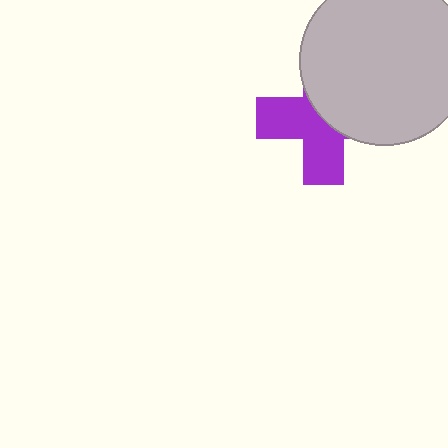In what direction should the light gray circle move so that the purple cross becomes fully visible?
The light gray circle should move toward the upper-right. That is the shortest direction to clear the overlap and leave the purple cross fully visible.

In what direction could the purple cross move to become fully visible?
The purple cross could move toward the lower-left. That would shift it out from behind the light gray circle entirely.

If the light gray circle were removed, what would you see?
You would see the complete purple cross.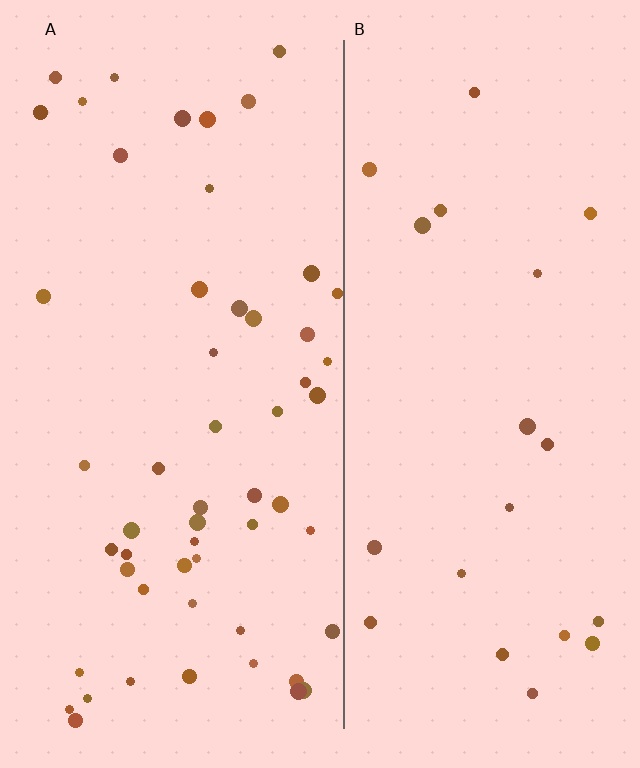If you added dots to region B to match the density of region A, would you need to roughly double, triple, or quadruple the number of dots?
Approximately triple.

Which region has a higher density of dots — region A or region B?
A (the left).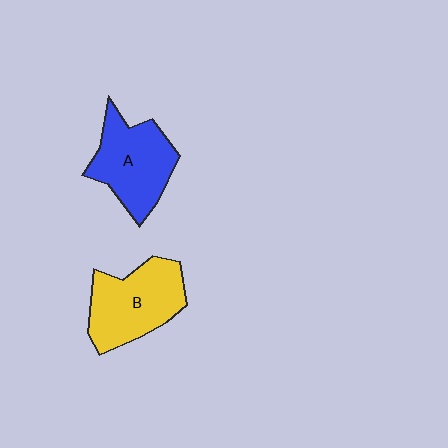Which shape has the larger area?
Shape B (yellow).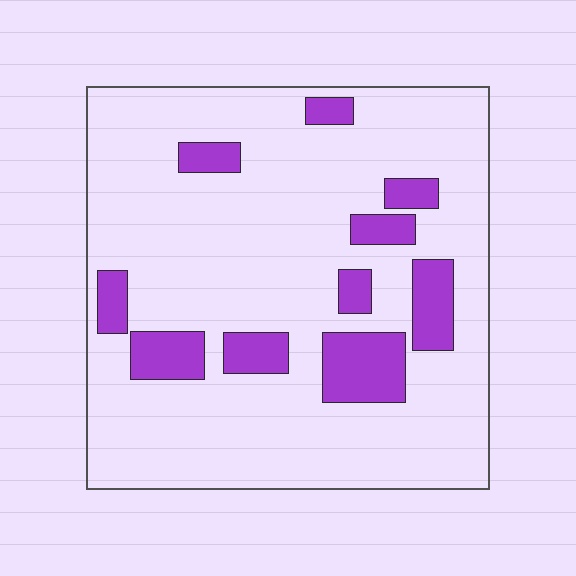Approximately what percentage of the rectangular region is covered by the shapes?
Approximately 15%.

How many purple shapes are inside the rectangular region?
10.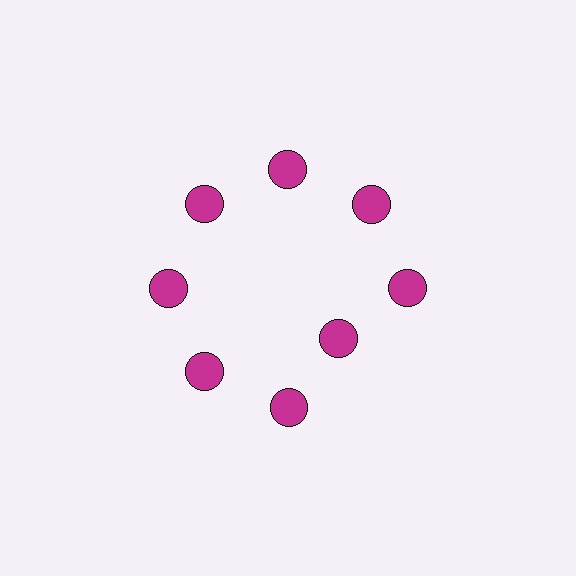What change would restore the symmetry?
The symmetry would be restored by moving it outward, back onto the ring so that all 8 circles sit at equal angles and equal distance from the center.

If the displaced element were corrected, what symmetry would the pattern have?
It would have 8-fold rotational symmetry — the pattern would map onto itself every 45 degrees.